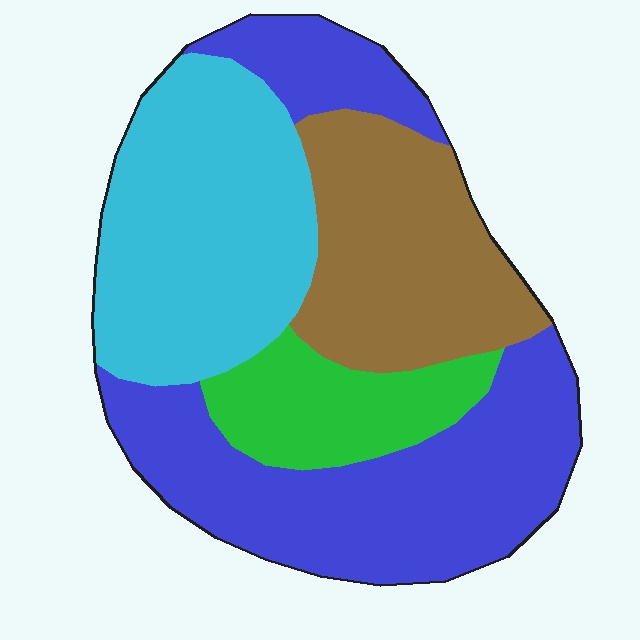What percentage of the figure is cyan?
Cyan takes up about one quarter (1/4) of the figure.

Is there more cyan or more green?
Cyan.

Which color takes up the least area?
Green, at roughly 10%.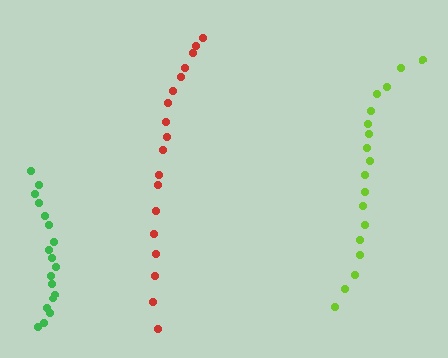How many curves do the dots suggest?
There are 3 distinct paths.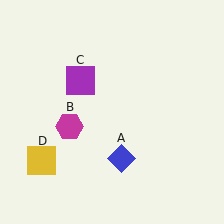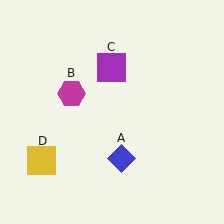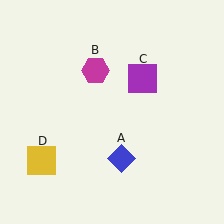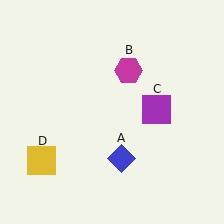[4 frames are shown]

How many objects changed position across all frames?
2 objects changed position: magenta hexagon (object B), purple square (object C).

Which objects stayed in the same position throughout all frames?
Blue diamond (object A) and yellow square (object D) remained stationary.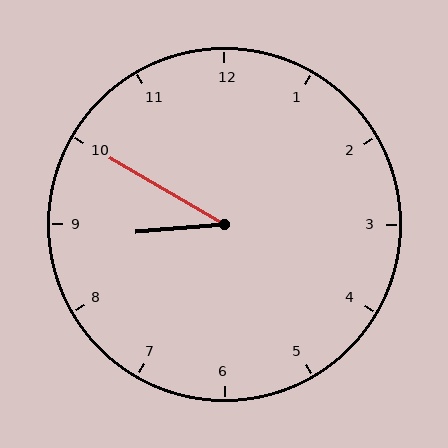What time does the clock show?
8:50.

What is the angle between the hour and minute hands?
Approximately 35 degrees.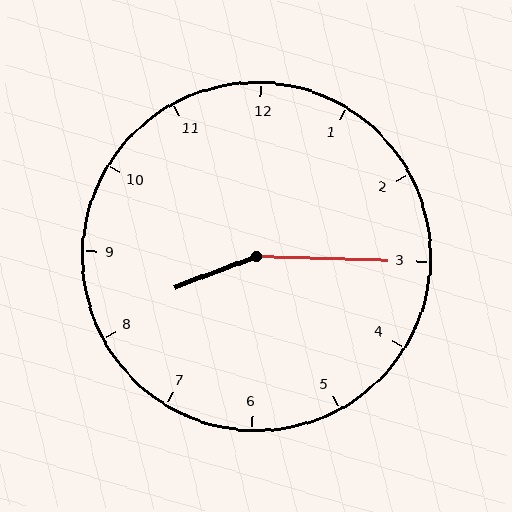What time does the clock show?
8:15.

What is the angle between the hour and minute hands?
Approximately 158 degrees.